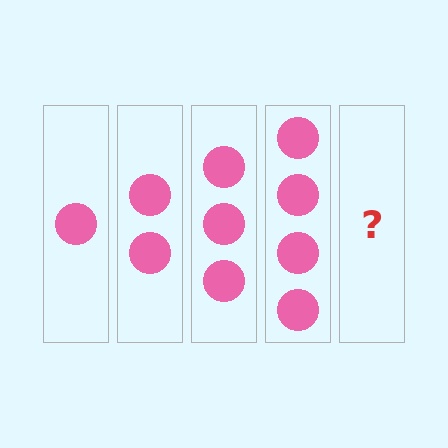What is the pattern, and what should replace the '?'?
The pattern is that each step adds one more circle. The '?' should be 5 circles.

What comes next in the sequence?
The next element should be 5 circles.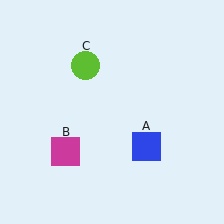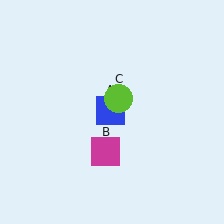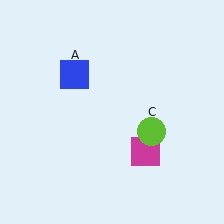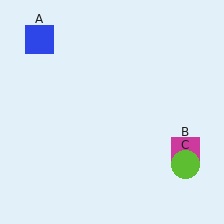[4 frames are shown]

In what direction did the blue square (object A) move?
The blue square (object A) moved up and to the left.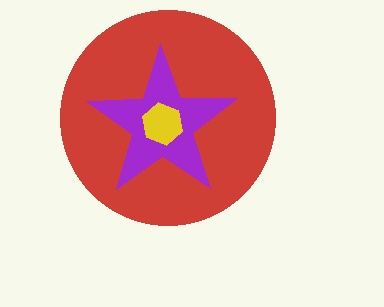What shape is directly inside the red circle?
The purple star.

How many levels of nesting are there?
3.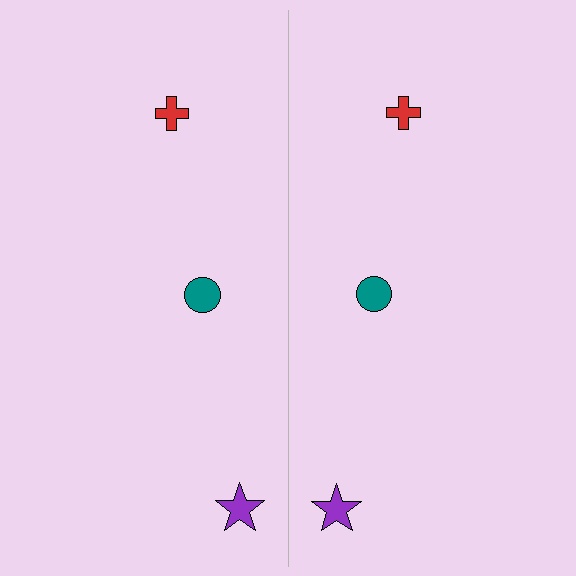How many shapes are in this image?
There are 6 shapes in this image.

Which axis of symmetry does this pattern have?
The pattern has a vertical axis of symmetry running through the center of the image.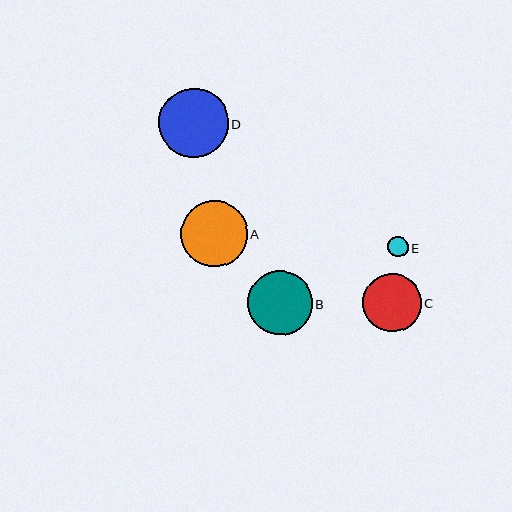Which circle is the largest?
Circle D is the largest with a size of approximately 69 pixels.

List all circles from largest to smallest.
From largest to smallest: D, A, B, C, E.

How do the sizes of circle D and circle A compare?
Circle D and circle A are approximately the same size.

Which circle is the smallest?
Circle E is the smallest with a size of approximately 21 pixels.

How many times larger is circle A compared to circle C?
Circle A is approximately 1.1 times the size of circle C.